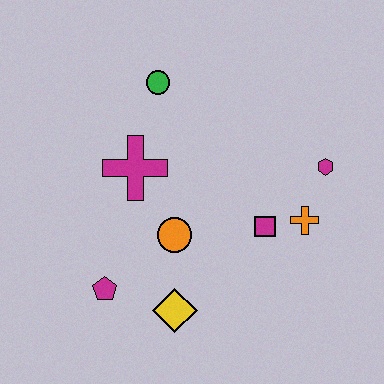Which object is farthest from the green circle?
The yellow diamond is farthest from the green circle.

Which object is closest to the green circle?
The magenta cross is closest to the green circle.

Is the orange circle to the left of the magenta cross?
No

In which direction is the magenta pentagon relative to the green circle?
The magenta pentagon is below the green circle.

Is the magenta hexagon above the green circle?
No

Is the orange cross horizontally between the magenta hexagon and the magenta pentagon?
Yes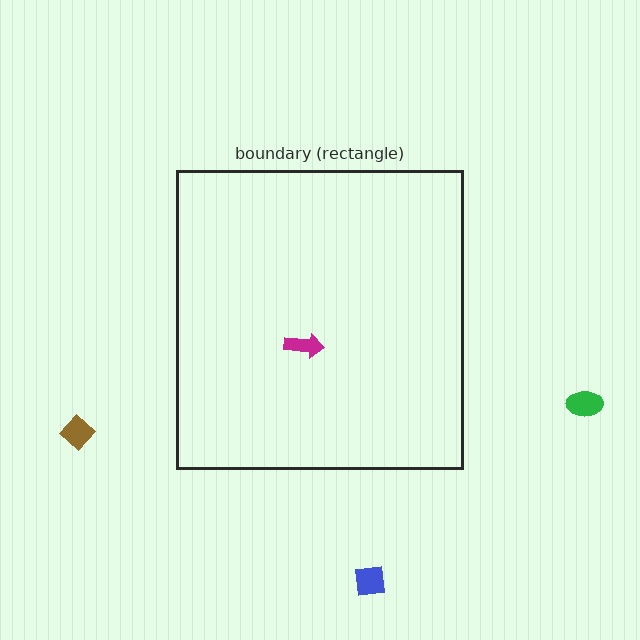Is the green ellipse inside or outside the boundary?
Outside.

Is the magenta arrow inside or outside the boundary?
Inside.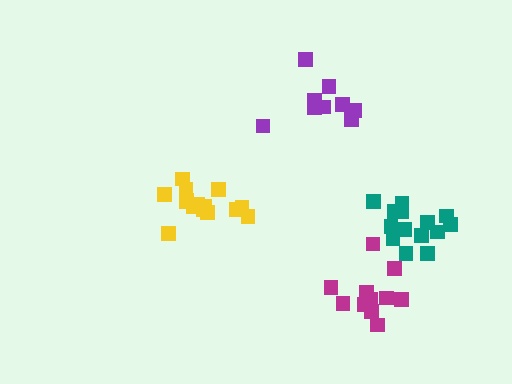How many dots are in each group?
Group 1: 9 dots, Group 2: 12 dots, Group 3: 14 dots, Group 4: 15 dots (50 total).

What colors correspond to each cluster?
The clusters are colored: purple, magenta, teal, yellow.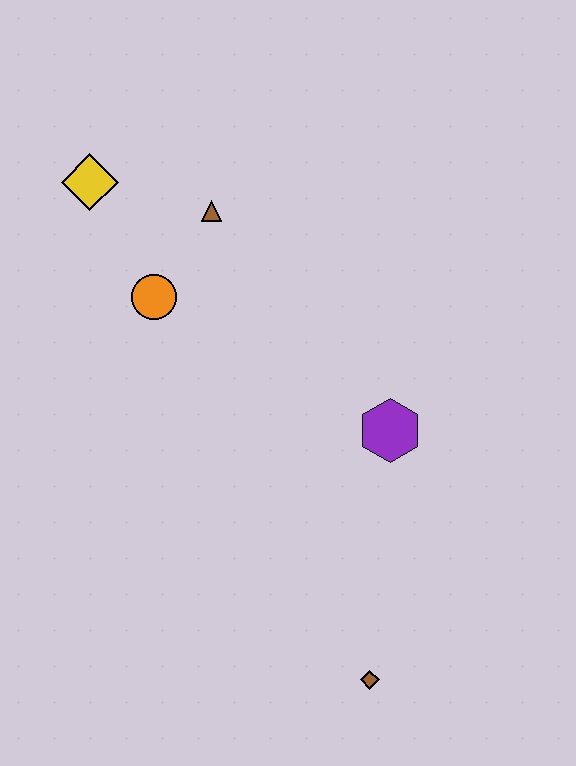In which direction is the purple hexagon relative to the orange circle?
The purple hexagon is to the right of the orange circle.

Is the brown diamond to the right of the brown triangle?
Yes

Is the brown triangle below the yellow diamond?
Yes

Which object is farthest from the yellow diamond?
The brown diamond is farthest from the yellow diamond.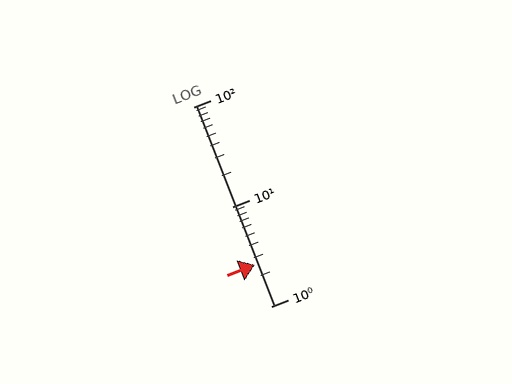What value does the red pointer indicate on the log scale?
The pointer indicates approximately 2.6.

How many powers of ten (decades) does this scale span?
The scale spans 2 decades, from 1 to 100.